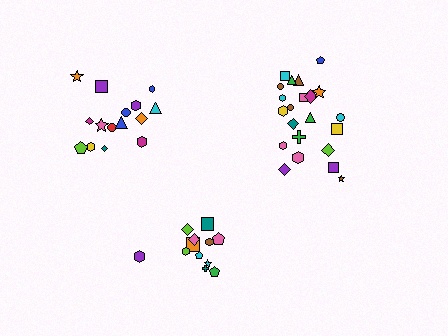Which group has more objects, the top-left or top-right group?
The top-right group.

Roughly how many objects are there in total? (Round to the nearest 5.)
Roughly 50 objects in total.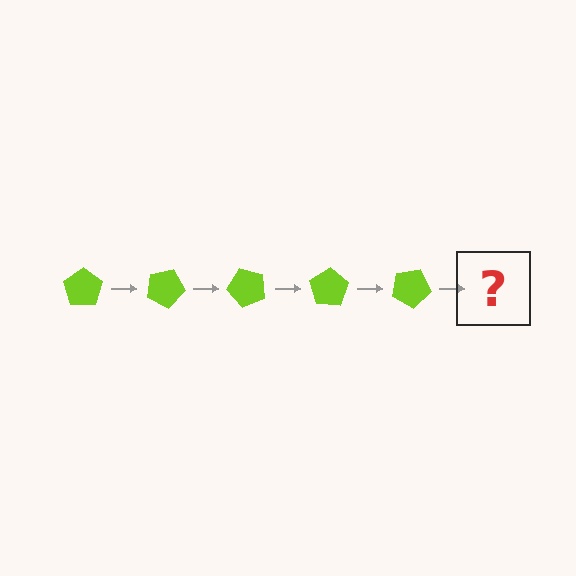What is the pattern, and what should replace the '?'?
The pattern is that the pentagon rotates 25 degrees each step. The '?' should be a lime pentagon rotated 125 degrees.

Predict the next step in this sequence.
The next step is a lime pentagon rotated 125 degrees.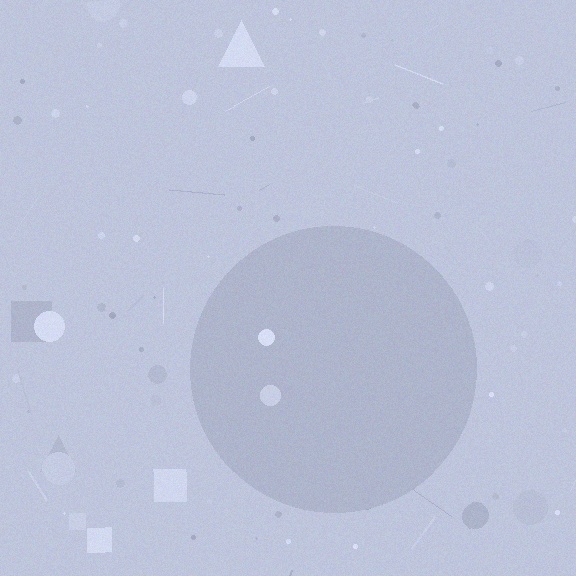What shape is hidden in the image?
A circle is hidden in the image.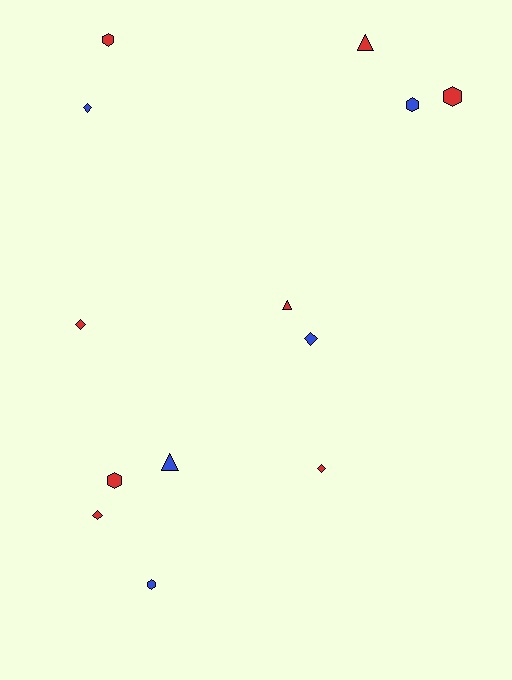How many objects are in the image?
There are 13 objects.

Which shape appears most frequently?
Diamond, with 5 objects.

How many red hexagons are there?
There are 3 red hexagons.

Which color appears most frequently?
Red, with 8 objects.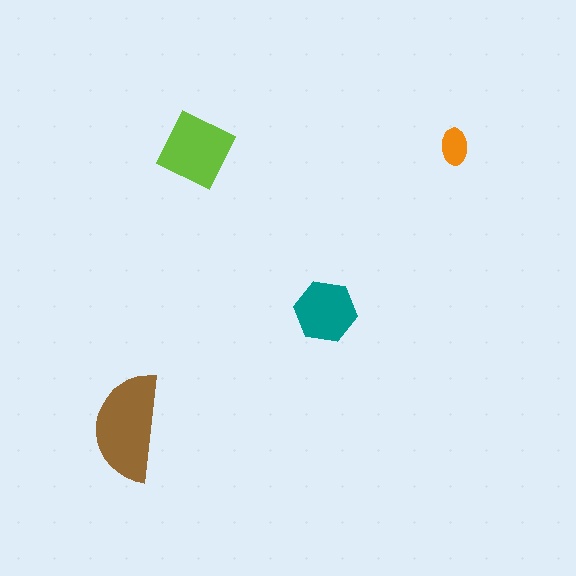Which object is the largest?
The brown semicircle.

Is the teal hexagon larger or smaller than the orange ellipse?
Larger.